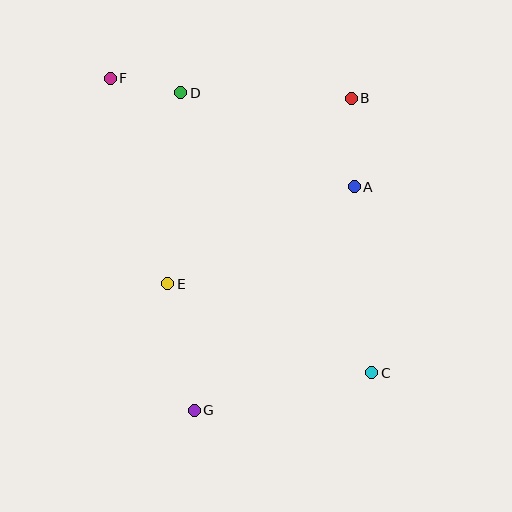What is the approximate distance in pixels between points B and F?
The distance between B and F is approximately 242 pixels.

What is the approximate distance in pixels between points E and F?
The distance between E and F is approximately 213 pixels.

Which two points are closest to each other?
Points D and F are closest to each other.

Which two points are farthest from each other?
Points C and F are farthest from each other.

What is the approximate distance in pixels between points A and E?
The distance between A and E is approximately 210 pixels.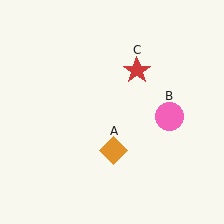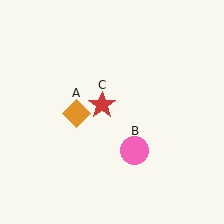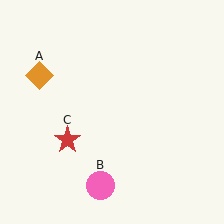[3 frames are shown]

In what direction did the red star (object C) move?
The red star (object C) moved down and to the left.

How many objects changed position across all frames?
3 objects changed position: orange diamond (object A), pink circle (object B), red star (object C).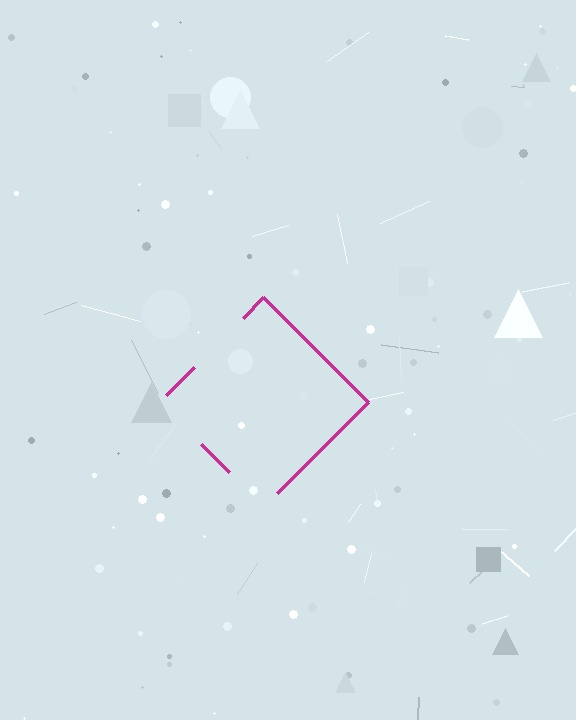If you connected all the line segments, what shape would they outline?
They would outline a diamond.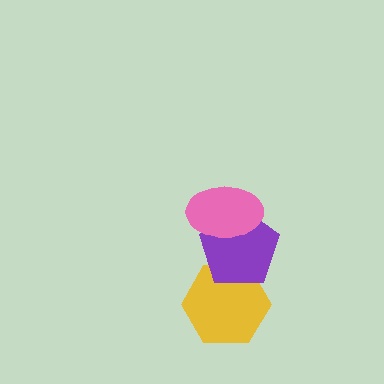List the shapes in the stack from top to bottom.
From top to bottom: the pink ellipse, the purple pentagon, the yellow hexagon.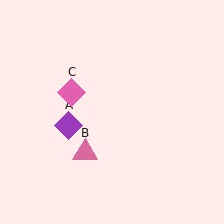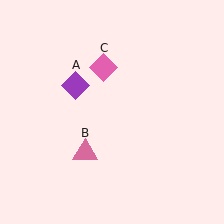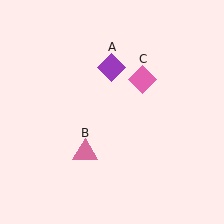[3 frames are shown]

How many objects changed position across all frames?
2 objects changed position: purple diamond (object A), pink diamond (object C).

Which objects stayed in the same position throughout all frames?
Pink triangle (object B) remained stationary.